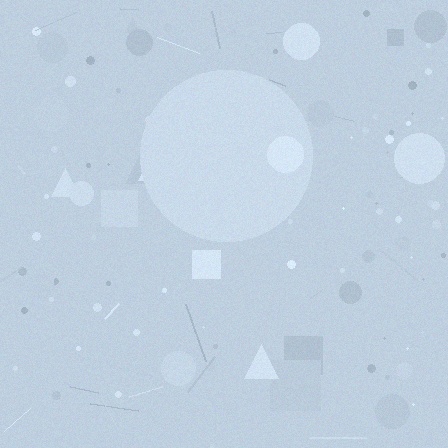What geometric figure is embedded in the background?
A circle is embedded in the background.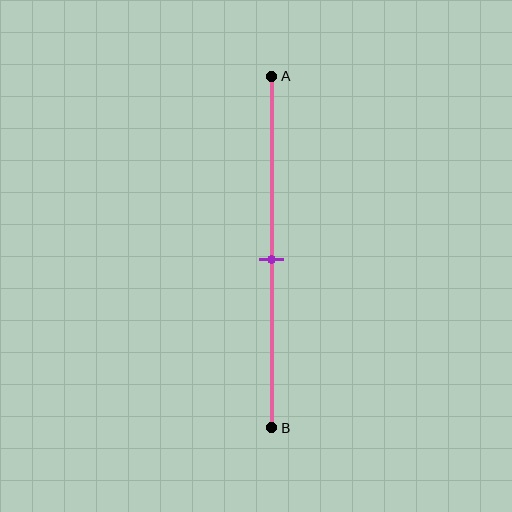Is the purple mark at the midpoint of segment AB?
Yes, the mark is approximately at the midpoint.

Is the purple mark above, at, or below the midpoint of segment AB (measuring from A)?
The purple mark is approximately at the midpoint of segment AB.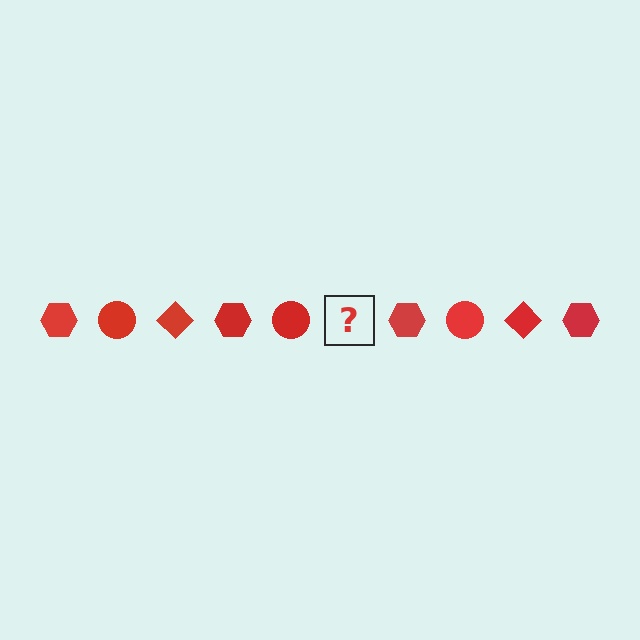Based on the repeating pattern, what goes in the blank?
The blank should be a red diamond.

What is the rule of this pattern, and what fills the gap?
The rule is that the pattern cycles through hexagon, circle, diamond shapes in red. The gap should be filled with a red diamond.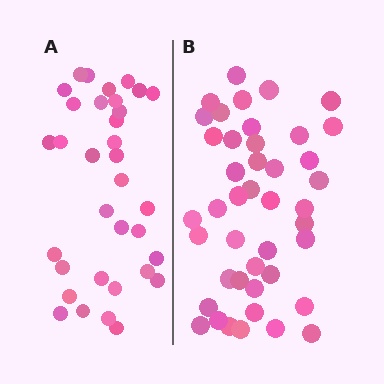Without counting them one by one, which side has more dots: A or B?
Region B (the right region) has more dots.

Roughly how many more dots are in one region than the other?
Region B has roughly 8 or so more dots than region A.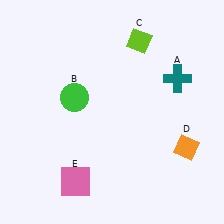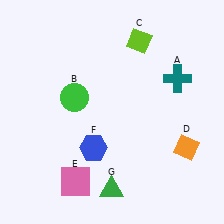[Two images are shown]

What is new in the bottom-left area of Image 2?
A blue hexagon (F) was added in the bottom-left area of Image 2.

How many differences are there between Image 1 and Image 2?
There are 2 differences between the two images.